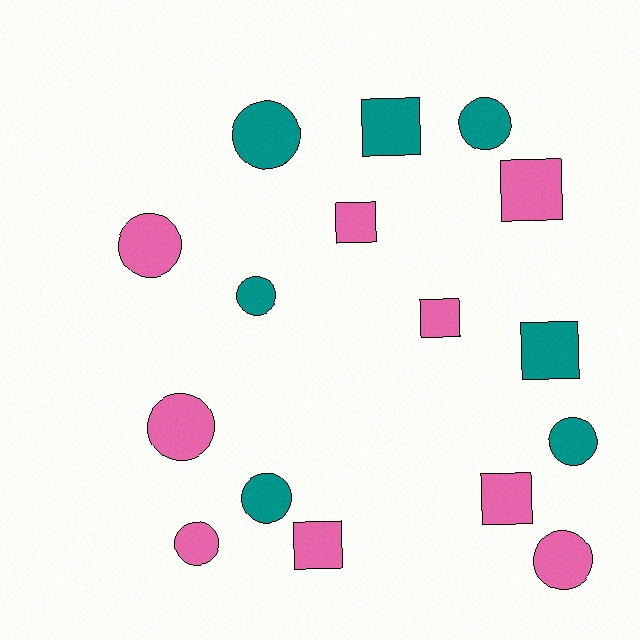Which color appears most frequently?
Pink, with 9 objects.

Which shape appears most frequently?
Circle, with 9 objects.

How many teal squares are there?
There are 2 teal squares.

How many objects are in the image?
There are 16 objects.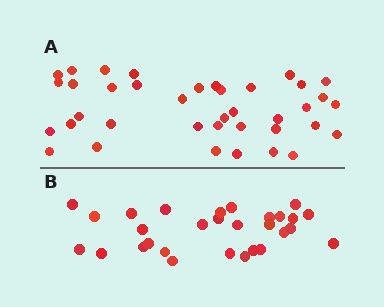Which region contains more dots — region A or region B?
Region A (the top region) has more dots.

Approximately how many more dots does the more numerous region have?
Region A has roughly 8 or so more dots than region B.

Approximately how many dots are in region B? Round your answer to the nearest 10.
About 30 dots. (The exact count is 29, which rounds to 30.)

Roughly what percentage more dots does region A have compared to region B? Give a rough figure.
About 30% more.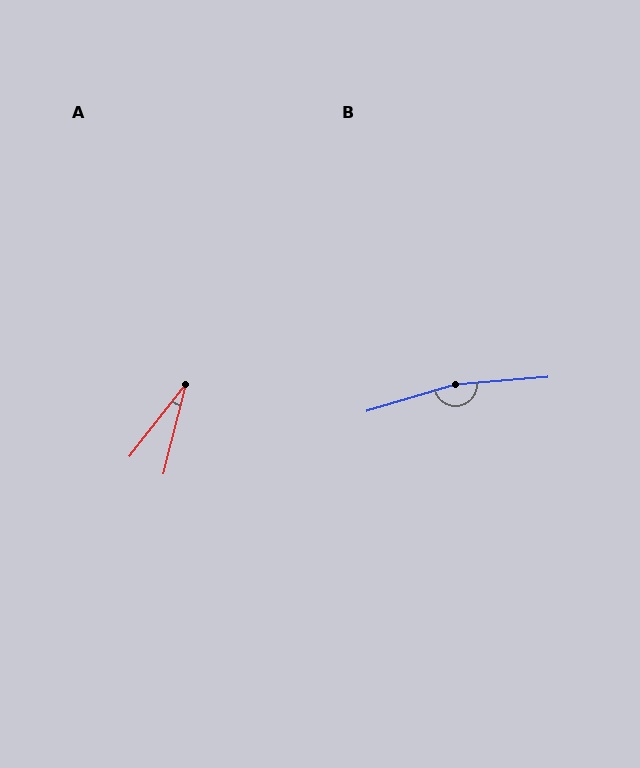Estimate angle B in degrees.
Approximately 168 degrees.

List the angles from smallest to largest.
A (24°), B (168°).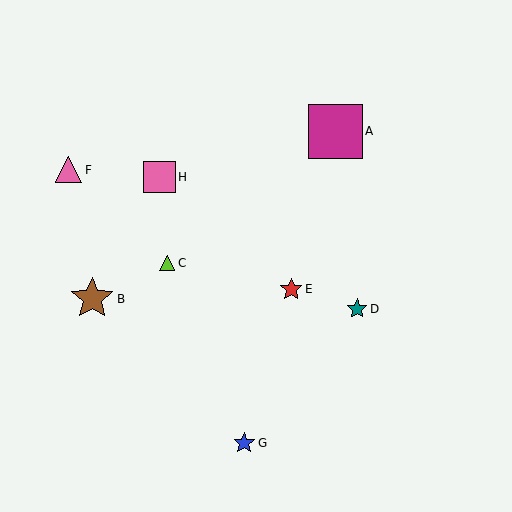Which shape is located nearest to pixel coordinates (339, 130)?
The magenta square (labeled A) at (335, 131) is nearest to that location.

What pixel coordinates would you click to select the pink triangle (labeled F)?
Click at (69, 170) to select the pink triangle F.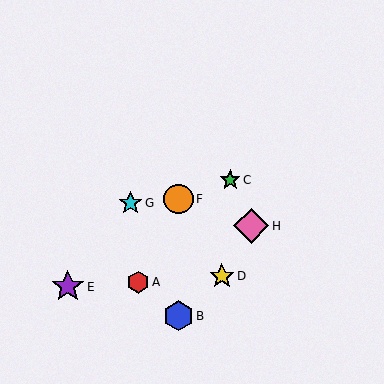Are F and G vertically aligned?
No, F is at x≈179 and G is at x≈131.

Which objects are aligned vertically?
Objects B, F are aligned vertically.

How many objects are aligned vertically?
2 objects (B, F) are aligned vertically.